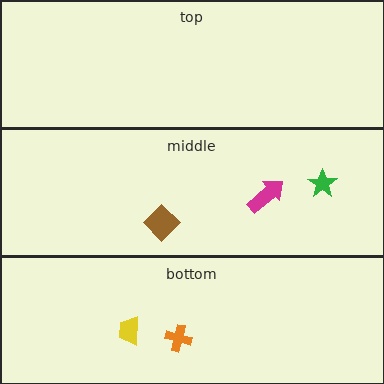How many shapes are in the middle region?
3.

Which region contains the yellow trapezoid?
The bottom region.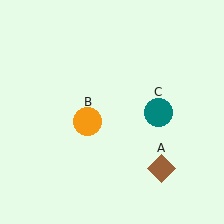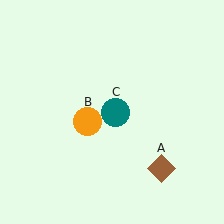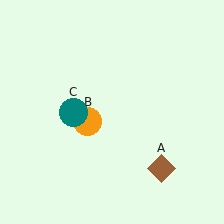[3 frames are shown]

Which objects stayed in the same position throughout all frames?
Brown diamond (object A) and orange circle (object B) remained stationary.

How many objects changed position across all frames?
1 object changed position: teal circle (object C).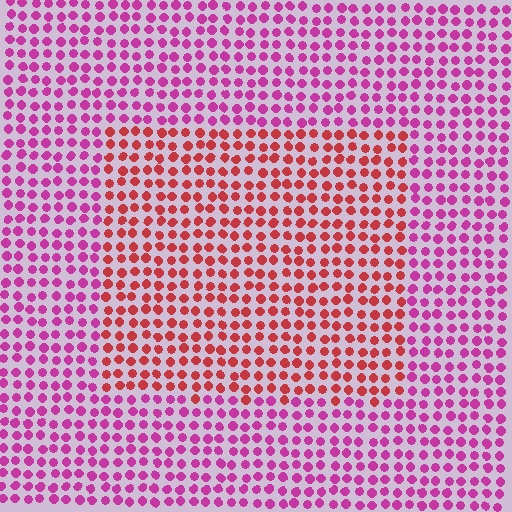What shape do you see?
I see a rectangle.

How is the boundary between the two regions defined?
The boundary is defined purely by a slight shift in hue (about 42 degrees). Spacing, size, and orientation are identical on both sides.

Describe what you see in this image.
The image is filled with small magenta elements in a uniform arrangement. A rectangle-shaped region is visible where the elements are tinted to a slightly different hue, forming a subtle color boundary.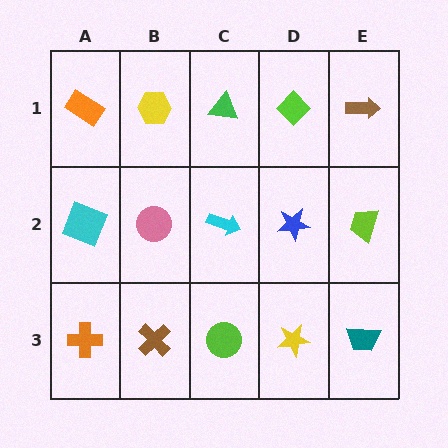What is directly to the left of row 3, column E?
A yellow star.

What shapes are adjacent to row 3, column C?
A cyan arrow (row 2, column C), a brown cross (row 3, column B), a yellow star (row 3, column D).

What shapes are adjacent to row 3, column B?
A pink circle (row 2, column B), an orange cross (row 3, column A), a lime circle (row 3, column C).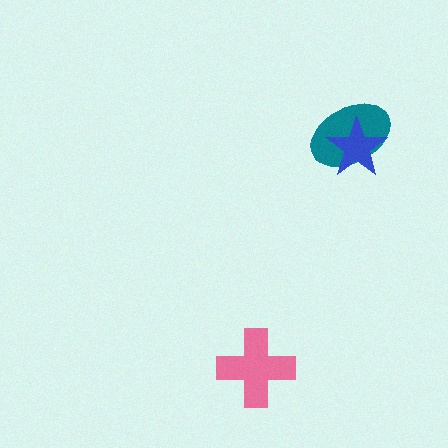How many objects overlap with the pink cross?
0 objects overlap with the pink cross.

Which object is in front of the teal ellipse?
The blue star is in front of the teal ellipse.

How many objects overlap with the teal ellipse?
1 object overlaps with the teal ellipse.